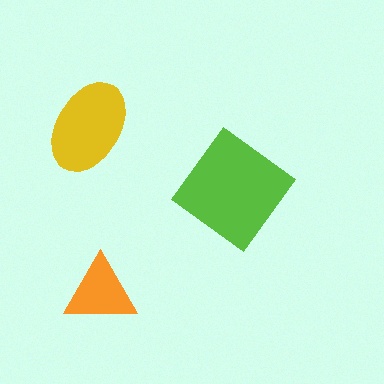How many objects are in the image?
There are 3 objects in the image.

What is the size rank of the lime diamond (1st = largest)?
1st.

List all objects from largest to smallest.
The lime diamond, the yellow ellipse, the orange triangle.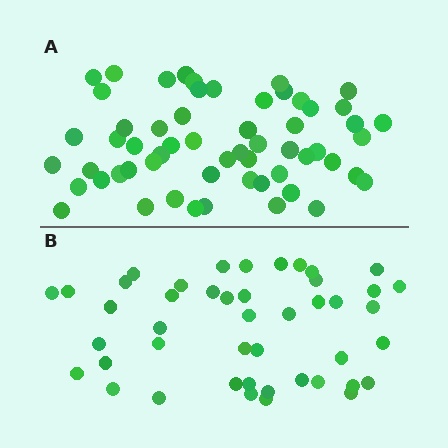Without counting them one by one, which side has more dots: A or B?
Region A (the top region) has more dots.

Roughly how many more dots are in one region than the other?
Region A has approximately 15 more dots than region B.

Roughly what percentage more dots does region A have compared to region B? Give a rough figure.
About 30% more.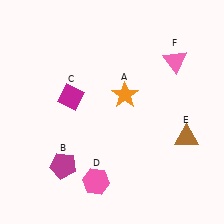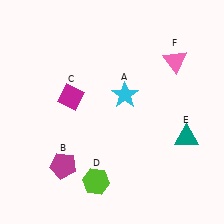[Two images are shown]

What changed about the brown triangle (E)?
In Image 1, E is brown. In Image 2, it changed to teal.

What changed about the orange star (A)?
In Image 1, A is orange. In Image 2, it changed to cyan.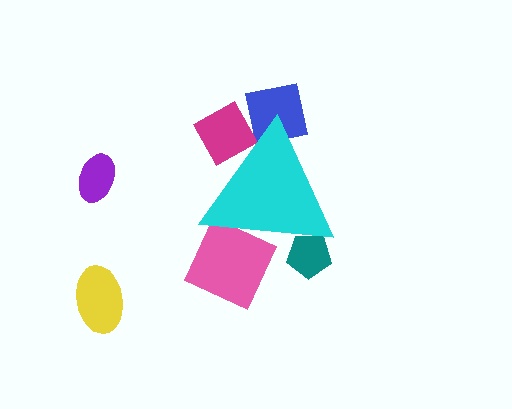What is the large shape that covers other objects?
A cyan triangle.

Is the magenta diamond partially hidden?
Yes, the magenta diamond is partially hidden behind the cyan triangle.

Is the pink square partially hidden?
Yes, the pink square is partially hidden behind the cyan triangle.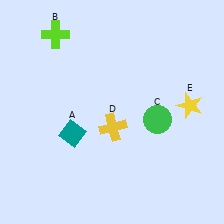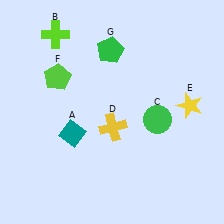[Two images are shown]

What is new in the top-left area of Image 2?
A lime pentagon (F) was added in the top-left area of Image 2.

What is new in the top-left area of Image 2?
A green pentagon (G) was added in the top-left area of Image 2.